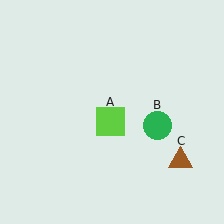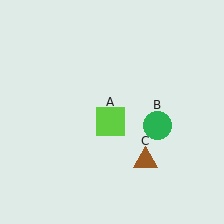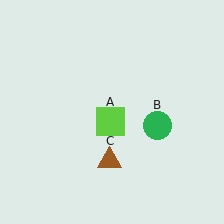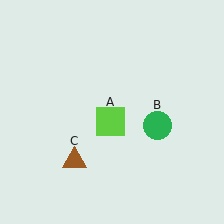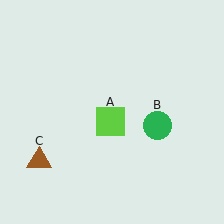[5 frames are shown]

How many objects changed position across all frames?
1 object changed position: brown triangle (object C).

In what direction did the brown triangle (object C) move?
The brown triangle (object C) moved left.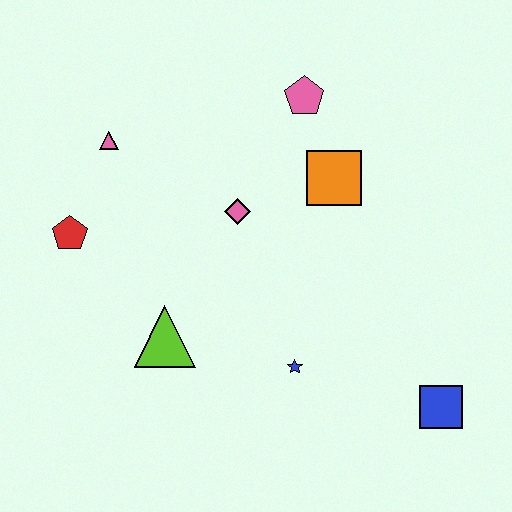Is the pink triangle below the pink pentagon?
Yes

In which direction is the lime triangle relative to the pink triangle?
The lime triangle is below the pink triangle.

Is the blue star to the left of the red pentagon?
No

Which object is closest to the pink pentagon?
The orange square is closest to the pink pentagon.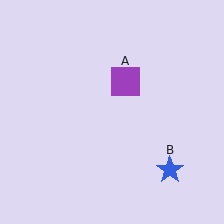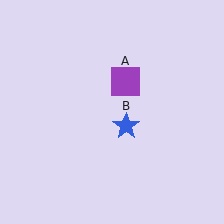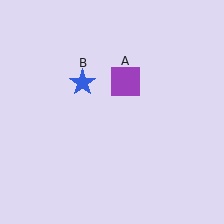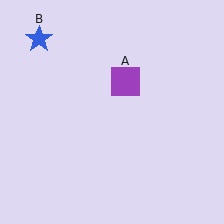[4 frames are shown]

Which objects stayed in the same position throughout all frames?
Purple square (object A) remained stationary.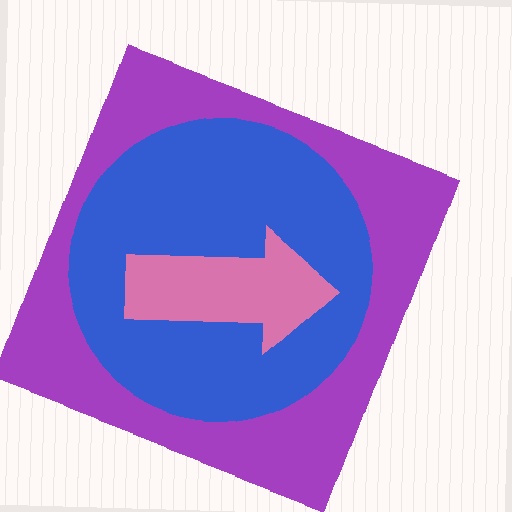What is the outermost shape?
The purple square.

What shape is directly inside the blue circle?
The pink arrow.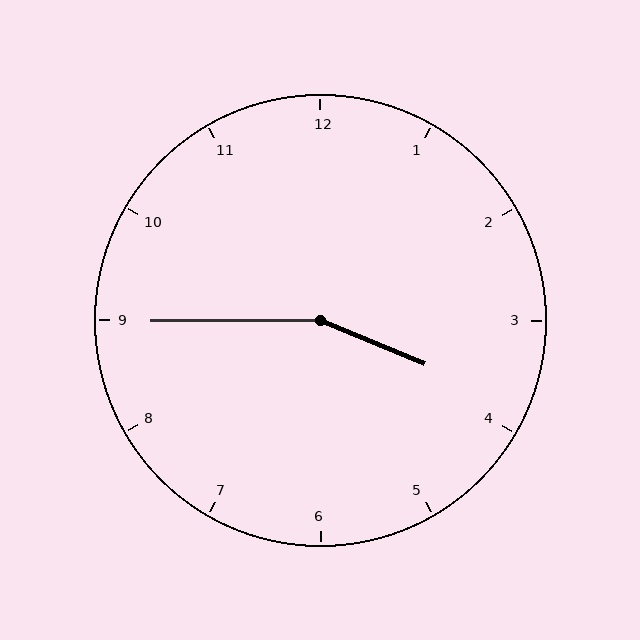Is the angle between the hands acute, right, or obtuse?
It is obtuse.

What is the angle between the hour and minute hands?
Approximately 158 degrees.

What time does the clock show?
3:45.